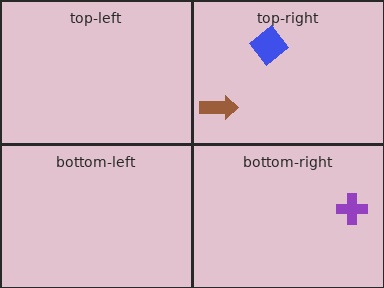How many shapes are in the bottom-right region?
1.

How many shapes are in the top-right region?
2.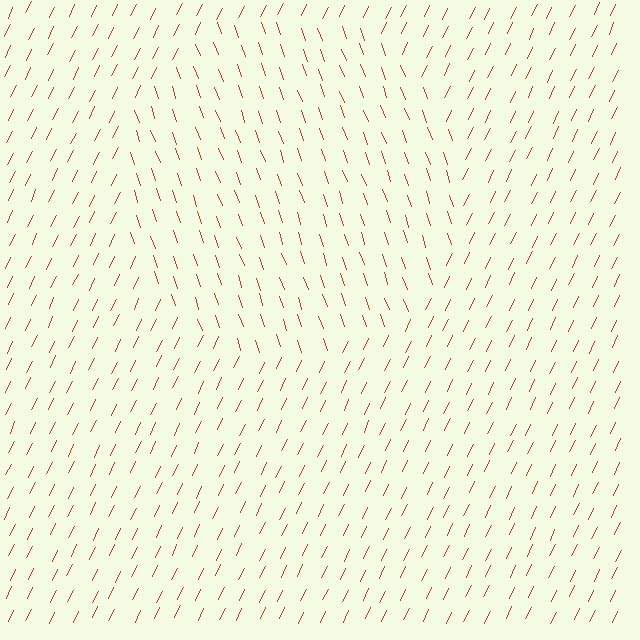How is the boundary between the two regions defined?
The boundary is defined purely by a change in line orientation (approximately 45 degrees difference). All lines are the same color and thickness.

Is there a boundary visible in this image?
Yes, there is a texture boundary formed by a change in line orientation.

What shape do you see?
I see a circle.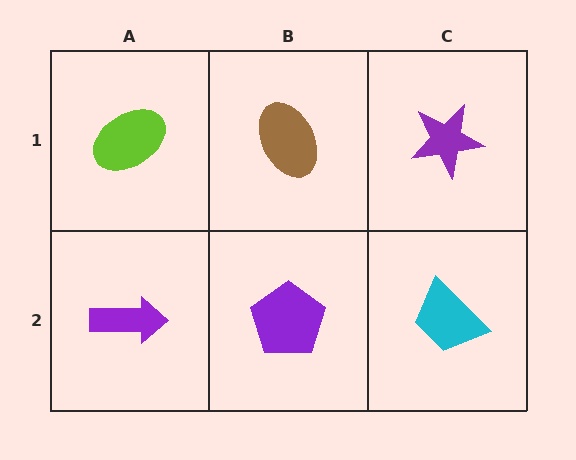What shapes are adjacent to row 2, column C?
A purple star (row 1, column C), a purple pentagon (row 2, column B).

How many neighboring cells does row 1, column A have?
2.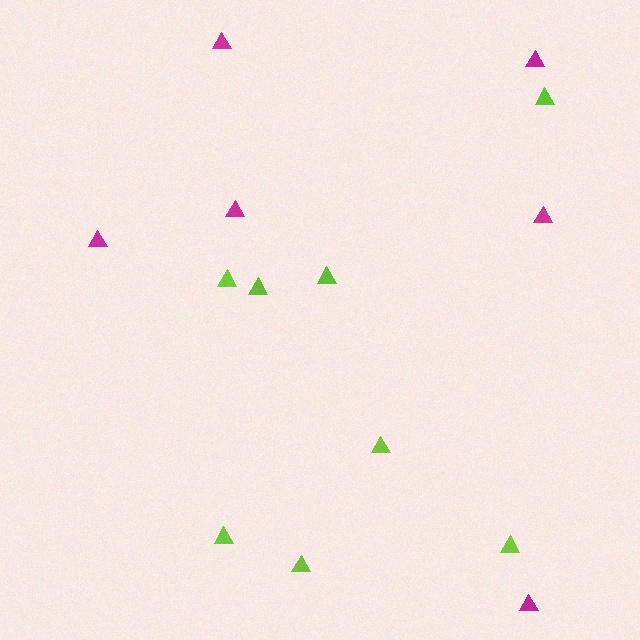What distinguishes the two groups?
There are 2 groups: one group of magenta triangles (6) and one group of lime triangles (8).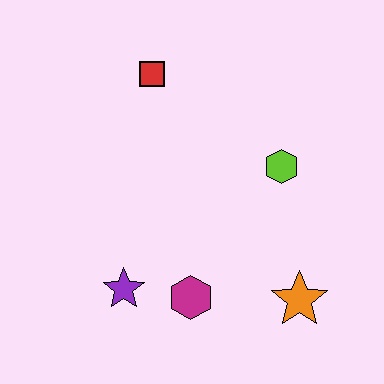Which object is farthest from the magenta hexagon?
The red square is farthest from the magenta hexagon.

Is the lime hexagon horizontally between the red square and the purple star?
No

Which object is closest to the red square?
The lime hexagon is closest to the red square.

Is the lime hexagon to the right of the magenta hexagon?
Yes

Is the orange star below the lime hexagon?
Yes